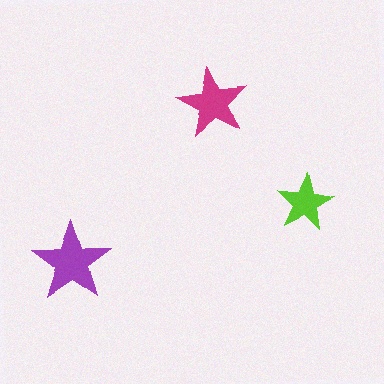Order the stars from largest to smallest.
the purple one, the magenta one, the lime one.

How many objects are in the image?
There are 3 objects in the image.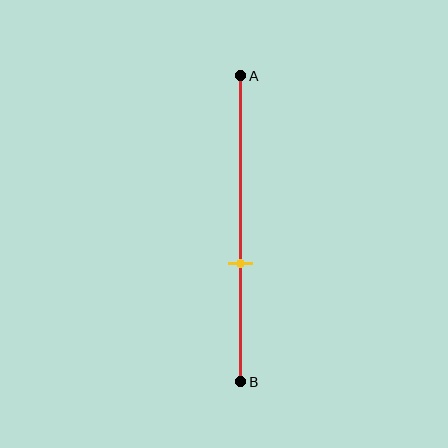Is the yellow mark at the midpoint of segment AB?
No, the mark is at about 60% from A, not at the 50% midpoint.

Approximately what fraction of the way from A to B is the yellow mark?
The yellow mark is approximately 60% of the way from A to B.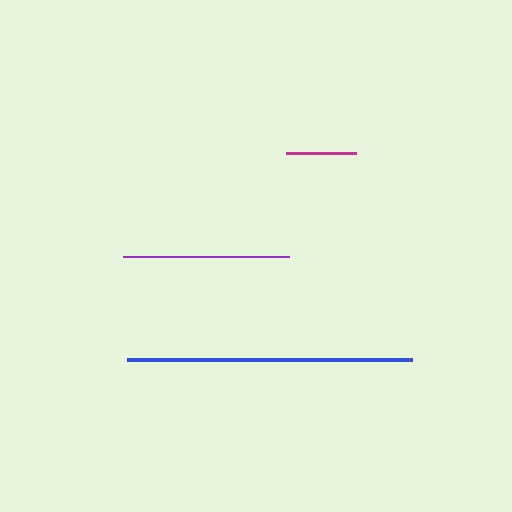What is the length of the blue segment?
The blue segment is approximately 285 pixels long.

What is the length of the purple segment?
The purple segment is approximately 165 pixels long.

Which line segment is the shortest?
The magenta line is the shortest at approximately 70 pixels.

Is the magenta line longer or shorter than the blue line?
The blue line is longer than the magenta line.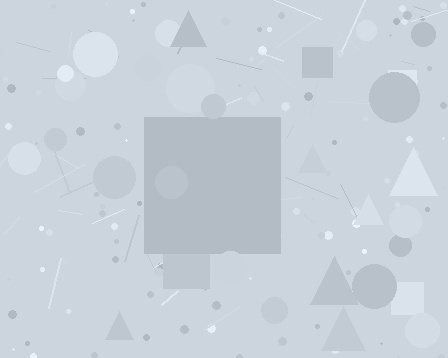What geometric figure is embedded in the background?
A square is embedded in the background.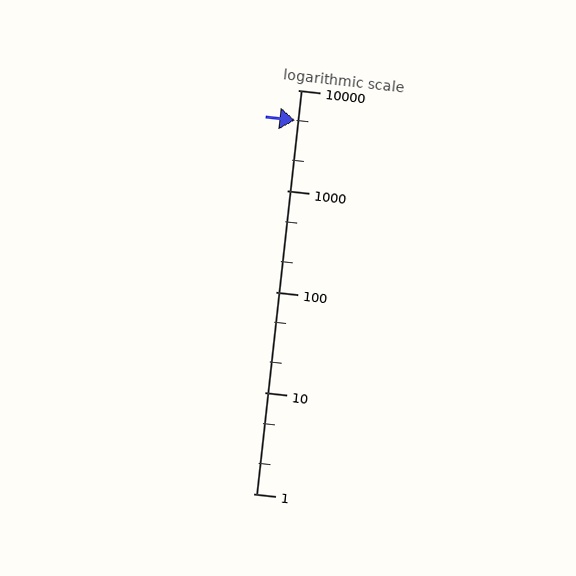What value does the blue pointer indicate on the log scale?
The pointer indicates approximately 5000.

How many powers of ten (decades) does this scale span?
The scale spans 4 decades, from 1 to 10000.